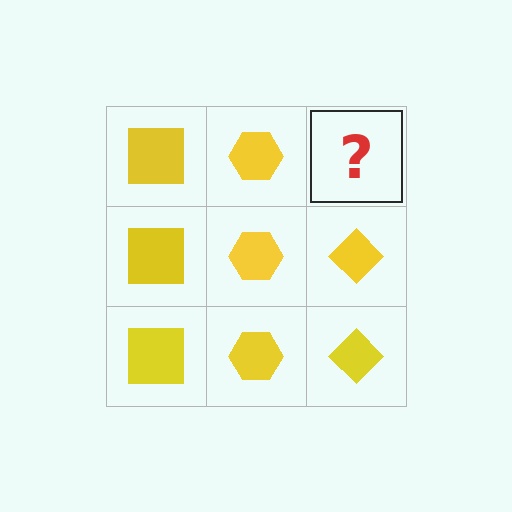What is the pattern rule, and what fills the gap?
The rule is that each column has a consistent shape. The gap should be filled with a yellow diamond.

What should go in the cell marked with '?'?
The missing cell should contain a yellow diamond.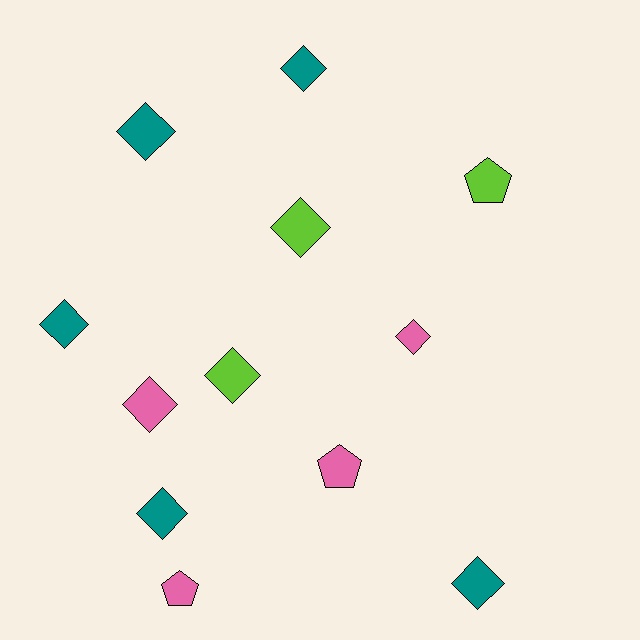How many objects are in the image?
There are 12 objects.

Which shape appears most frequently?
Diamond, with 9 objects.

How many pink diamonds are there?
There are 2 pink diamonds.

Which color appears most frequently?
Teal, with 5 objects.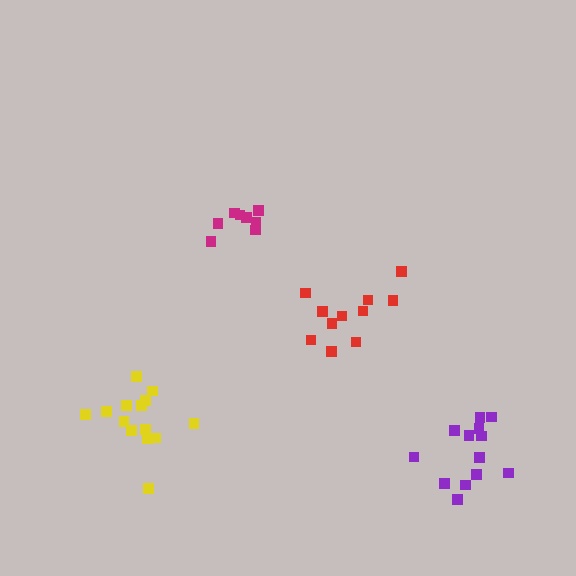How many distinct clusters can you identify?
There are 4 distinct clusters.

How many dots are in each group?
Group 1: 13 dots, Group 2: 11 dots, Group 3: 8 dots, Group 4: 14 dots (46 total).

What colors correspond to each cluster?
The clusters are colored: purple, red, magenta, yellow.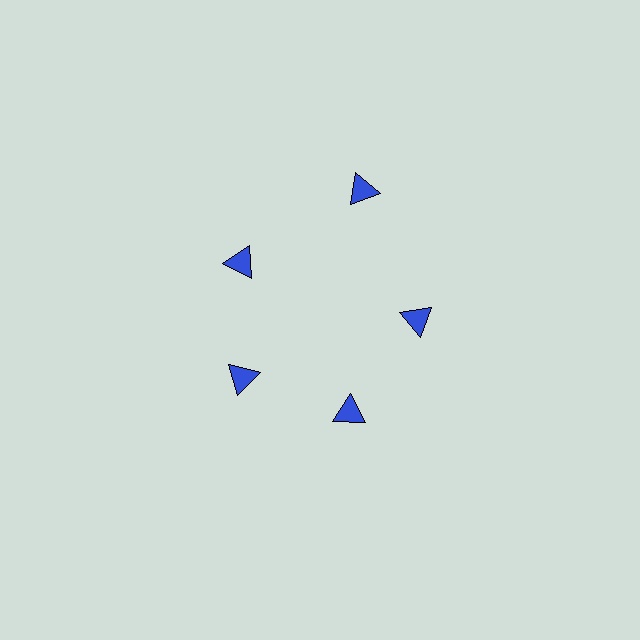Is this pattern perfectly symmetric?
No. The 5 blue triangles are arranged in a ring, but one element near the 1 o'clock position is pushed outward from the center, breaking the 5-fold rotational symmetry.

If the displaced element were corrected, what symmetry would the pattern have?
It would have 5-fold rotational symmetry — the pattern would map onto itself every 72 degrees.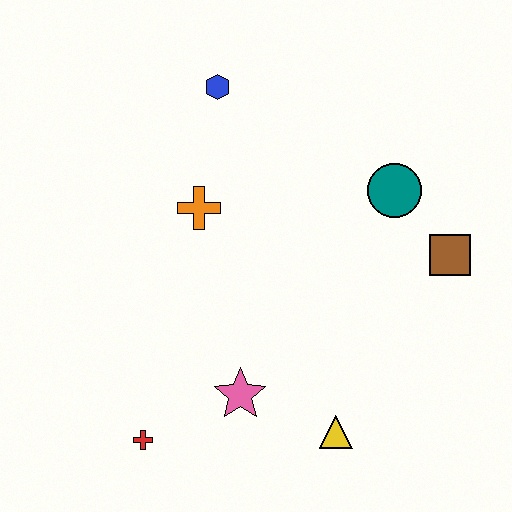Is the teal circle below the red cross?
No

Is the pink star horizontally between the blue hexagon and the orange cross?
No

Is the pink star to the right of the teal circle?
No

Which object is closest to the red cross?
The pink star is closest to the red cross.